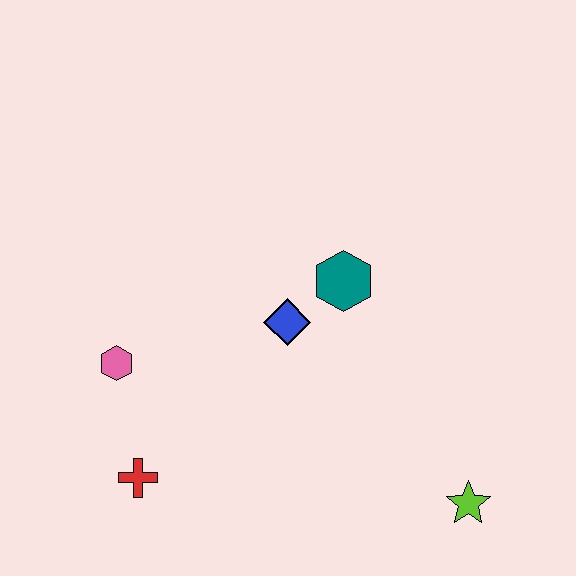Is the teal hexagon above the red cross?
Yes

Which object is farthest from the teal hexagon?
The red cross is farthest from the teal hexagon.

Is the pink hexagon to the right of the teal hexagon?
No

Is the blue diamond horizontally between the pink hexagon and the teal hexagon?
Yes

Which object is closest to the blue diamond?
The teal hexagon is closest to the blue diamond.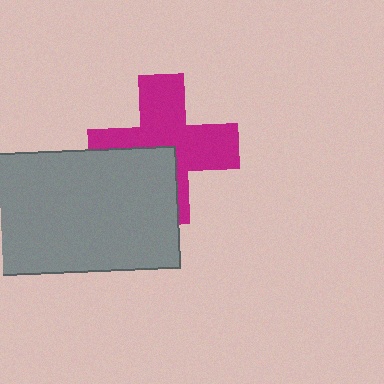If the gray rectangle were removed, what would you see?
You would see the complete magenta cross.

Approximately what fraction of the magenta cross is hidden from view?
Roughly 34% of the magenta cross is hidden behind the gray rectangle.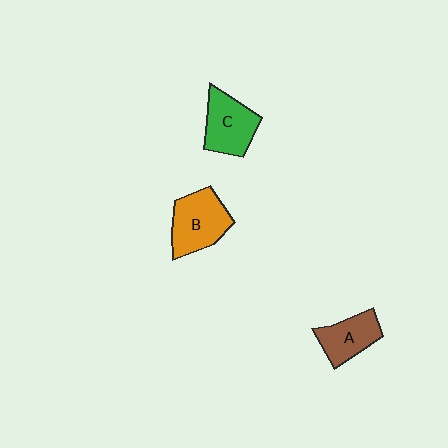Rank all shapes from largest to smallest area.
From largest to smallest: B (orange), C (green), A (brown).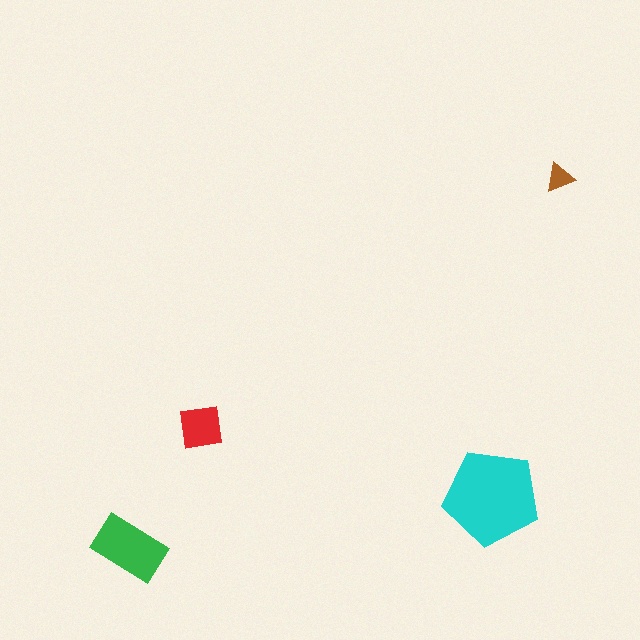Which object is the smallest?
The brown triangle.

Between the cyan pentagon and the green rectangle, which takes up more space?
The cyan pentagon.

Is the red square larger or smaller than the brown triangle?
Larger.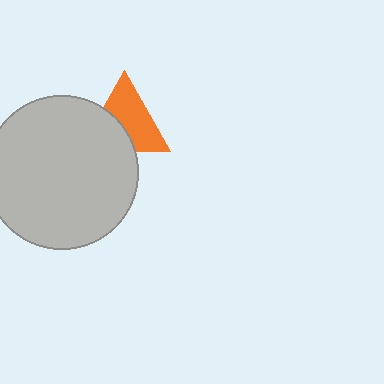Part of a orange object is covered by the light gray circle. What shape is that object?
It is a triangle.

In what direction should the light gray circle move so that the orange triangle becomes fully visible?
The light gray circle should move toward the lower-left. That is the shortest direction to clear the overlap and leave the orange triangle fully visible.